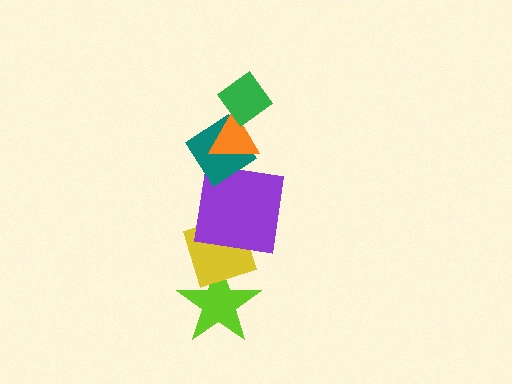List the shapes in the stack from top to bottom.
From top to bottom: the green diamond, the orange triangle, the teal diamond, the purple square, the yellow diamond, the lime star.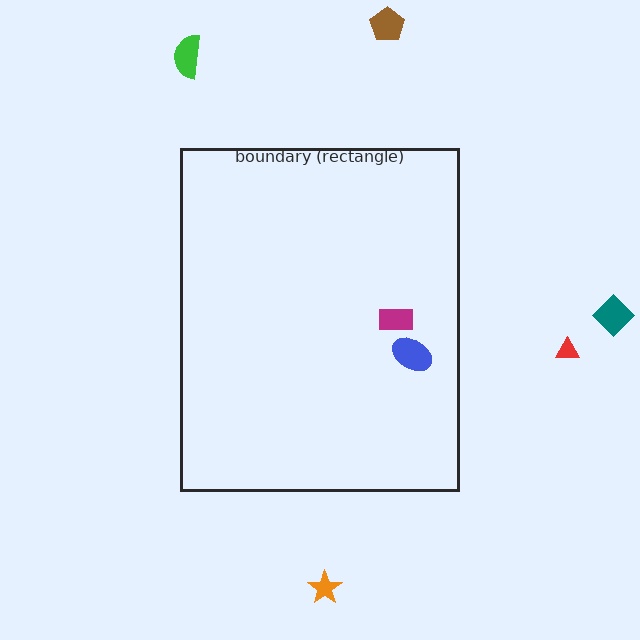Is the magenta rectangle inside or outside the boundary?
Inside.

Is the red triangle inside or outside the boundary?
Outside.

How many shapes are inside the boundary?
2 inside, 5 outside.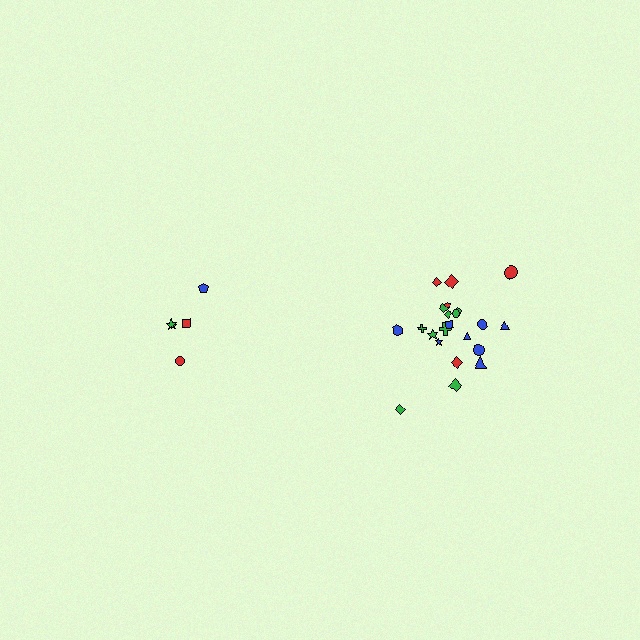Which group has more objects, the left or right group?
The right group.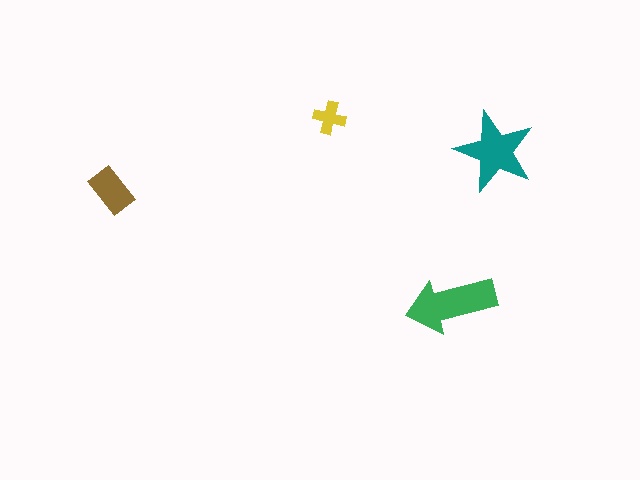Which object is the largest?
The green arrow.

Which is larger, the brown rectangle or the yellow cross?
The brown rectangle.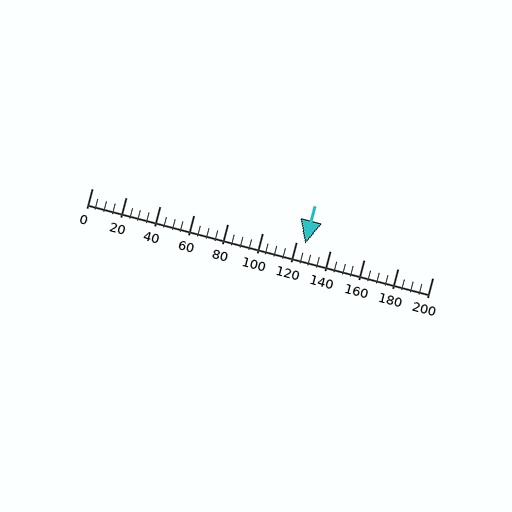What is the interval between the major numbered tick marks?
The major tick marks are spaced 20 units apart.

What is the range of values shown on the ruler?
The ruler shows values from 0 to 200.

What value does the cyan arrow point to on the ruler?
The cyan arrow points to approximately 125.